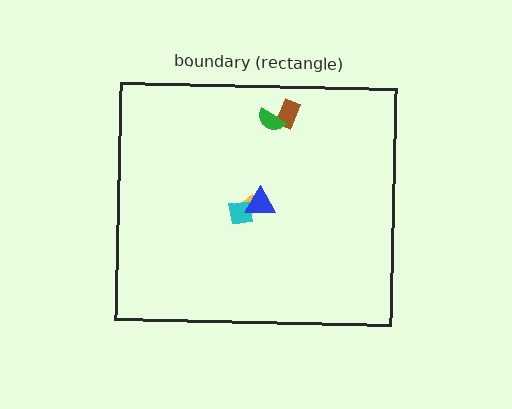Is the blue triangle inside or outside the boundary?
Inside.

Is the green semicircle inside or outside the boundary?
Inside.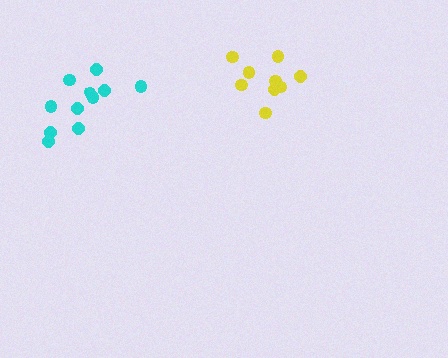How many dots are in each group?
Group 1: 9 dots, Group 2: 11 dots (20 total).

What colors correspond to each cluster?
The clusters are colored: yellow, cyan.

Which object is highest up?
The yellow cluster is topmost.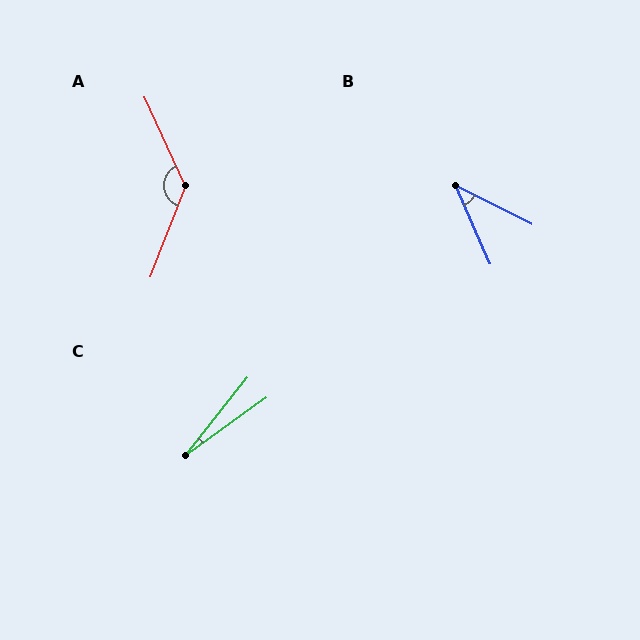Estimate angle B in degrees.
Approximately 40 degrees.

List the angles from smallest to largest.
C (16°), B (40°), A (134°).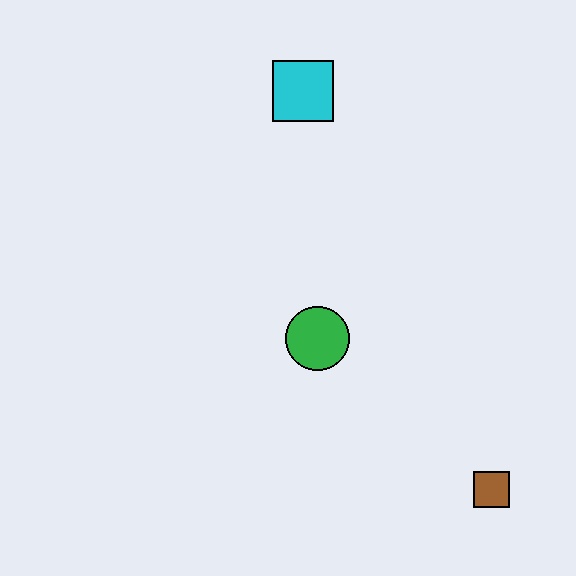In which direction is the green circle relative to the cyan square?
The green circle is below the cyan square.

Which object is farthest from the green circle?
The cyan square is farthest from the green circle.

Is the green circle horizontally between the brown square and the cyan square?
Yes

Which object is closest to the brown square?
The green circle is closest to the brown square.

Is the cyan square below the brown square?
No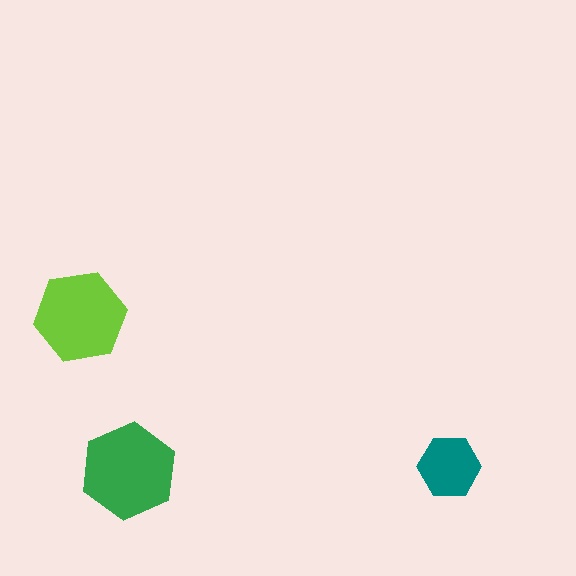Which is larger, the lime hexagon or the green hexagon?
The green one.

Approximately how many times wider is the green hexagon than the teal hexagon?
About 1.5 times wider.